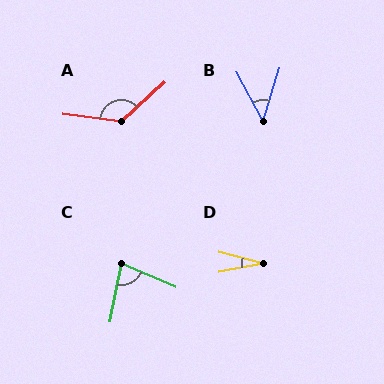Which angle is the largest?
A, at approximately 131 degrees.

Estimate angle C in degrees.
Approximately 78 degrees.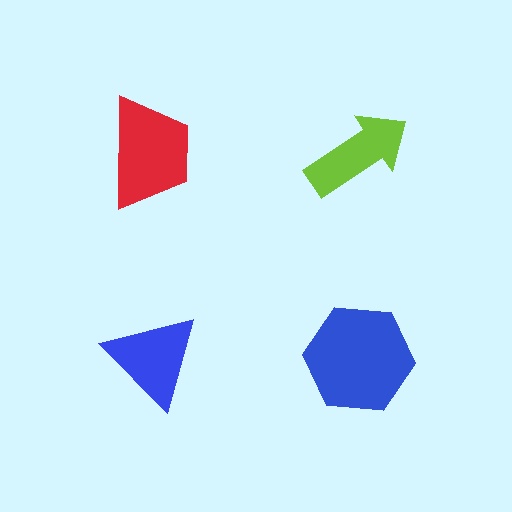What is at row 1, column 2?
A lime arrow.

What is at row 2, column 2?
A blue hexagon.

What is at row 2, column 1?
A blue triangle.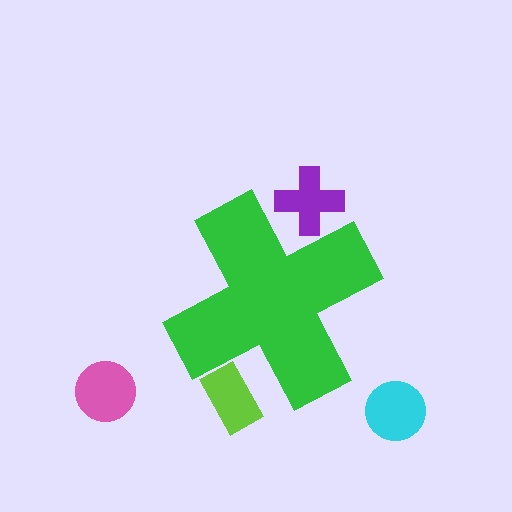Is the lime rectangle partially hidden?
Yes, the lime rectangle is partially hidden behind the green cross.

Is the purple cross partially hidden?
Yes, the purple cross is partially hidden behind the green cross.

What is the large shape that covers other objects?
A green cross.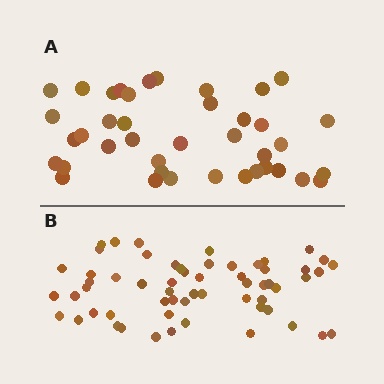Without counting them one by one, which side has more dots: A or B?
Region B (the bottom region) has more dots.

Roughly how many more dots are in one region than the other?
Region B has approximately 20 more dots than region A.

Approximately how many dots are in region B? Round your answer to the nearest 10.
About 60 dots. (The exact count is 59, which rounds to 60.)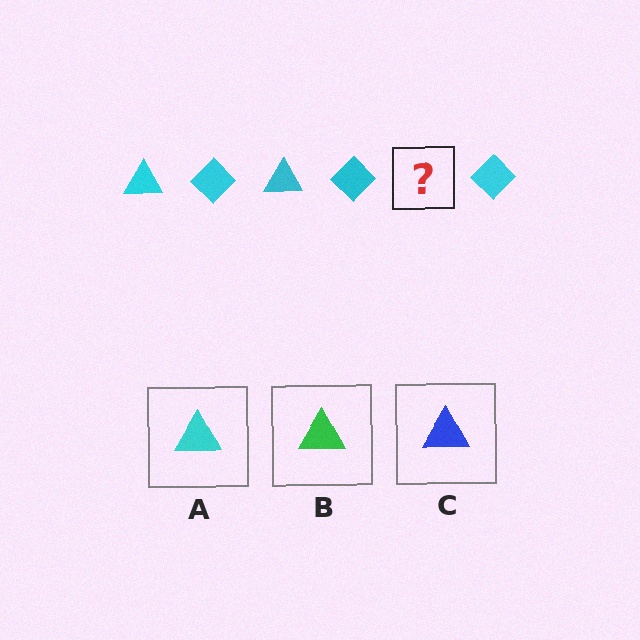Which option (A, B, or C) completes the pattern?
A.